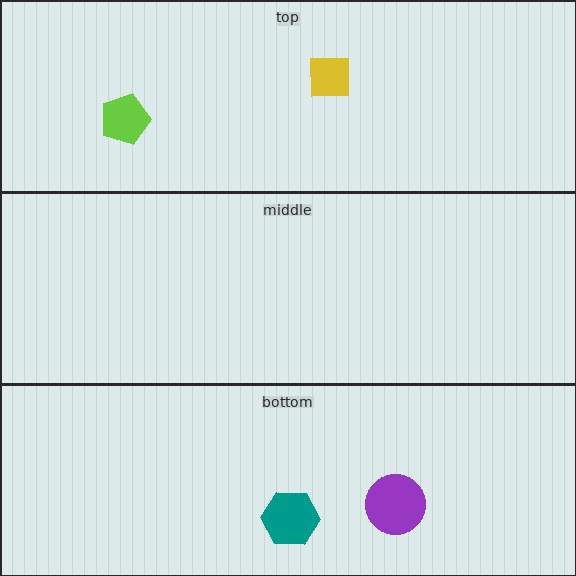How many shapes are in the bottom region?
2.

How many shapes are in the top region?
2.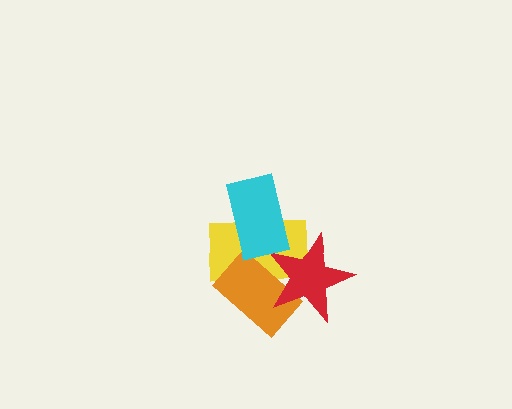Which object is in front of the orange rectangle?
The red star is in front of the orange rectangle.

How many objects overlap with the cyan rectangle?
1 object overlaps with the cyan rectangle.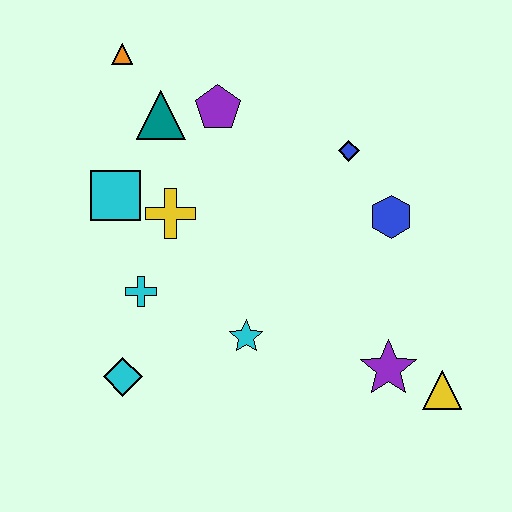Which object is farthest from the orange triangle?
The yellow triangle is farthest from the orange triangle.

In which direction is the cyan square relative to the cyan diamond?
The cyan square is above the cyan diamond.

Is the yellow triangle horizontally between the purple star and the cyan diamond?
No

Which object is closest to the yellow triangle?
The purple star is closest to the yellow triangle.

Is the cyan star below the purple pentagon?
Yes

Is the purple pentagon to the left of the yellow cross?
No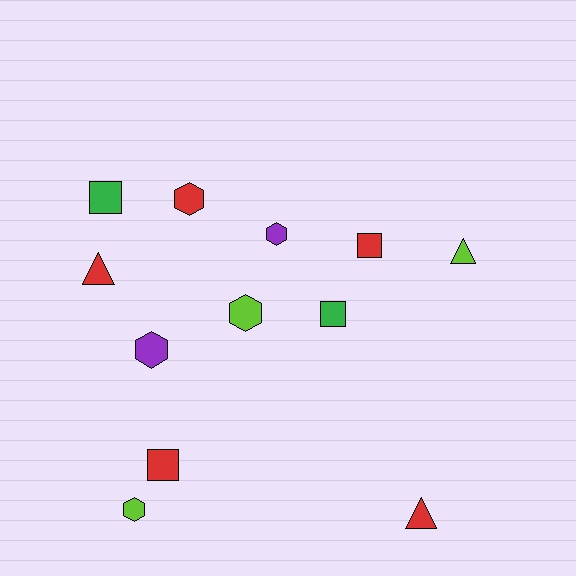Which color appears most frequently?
Red, with 5 objects.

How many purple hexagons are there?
There are 2 purple hexagons.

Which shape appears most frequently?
Hexagon, with 5 objects.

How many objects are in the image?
There are 12 objects.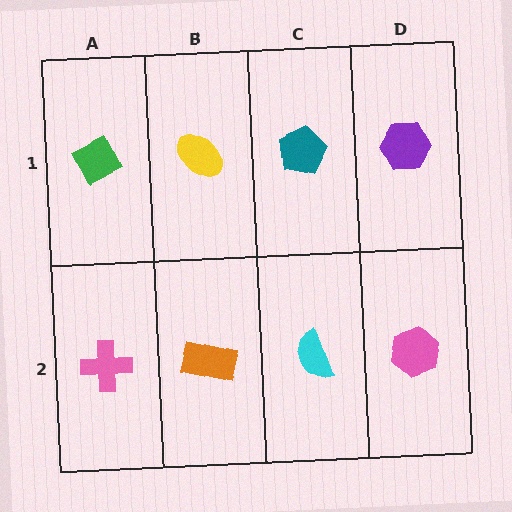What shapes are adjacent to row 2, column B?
A yellow ellipse (row 1, column B), a pink cross (row 2, column A), a cyan semicircle (row 2, column C).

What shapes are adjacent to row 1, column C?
A cyan semicircle (row 2, column C), a yellow ellipse (row 1, column B), a purple hexagon (row 1, column D).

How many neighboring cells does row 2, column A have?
2.